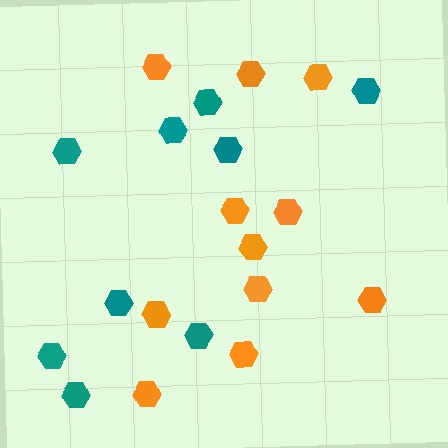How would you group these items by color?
There are 2 groups: one group of orange hexagons (11) and one group of teal hexagons (9).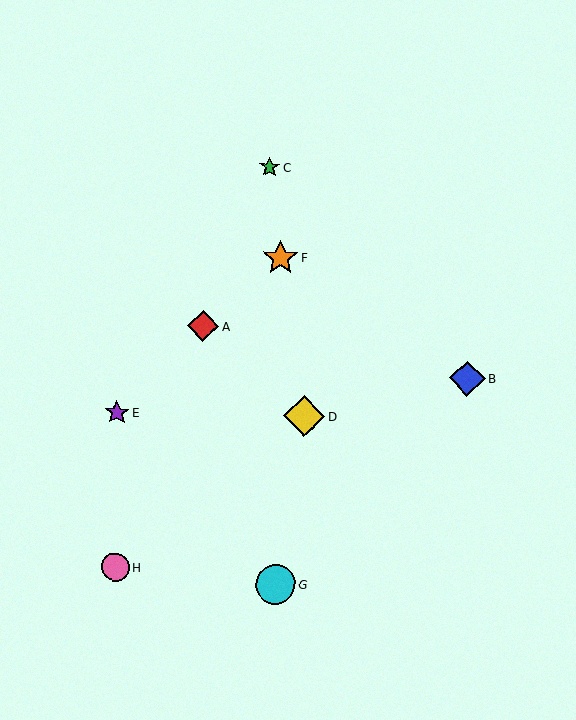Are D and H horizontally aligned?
No, D is at y≈416 and H is at y≈567.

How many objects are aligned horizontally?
2 objects (D, E) are aligned horizontally.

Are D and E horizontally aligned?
Yes, both are at y≈416.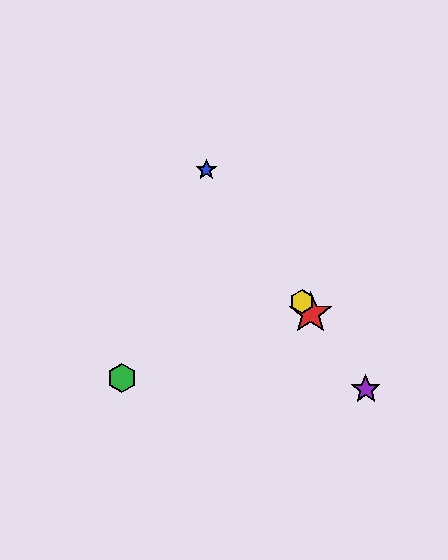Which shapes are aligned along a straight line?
The red star, the blue star, the yellow hexagon, the purple star are aligned along a straight line.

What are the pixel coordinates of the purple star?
The purple star is at (366, 389).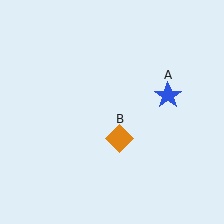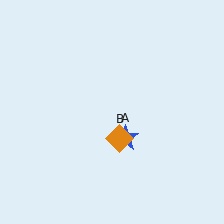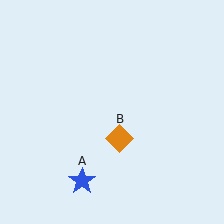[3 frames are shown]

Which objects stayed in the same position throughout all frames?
Orange diamond (object B) remained stationary.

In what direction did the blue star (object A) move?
The blue star (object A) moved down and to the left.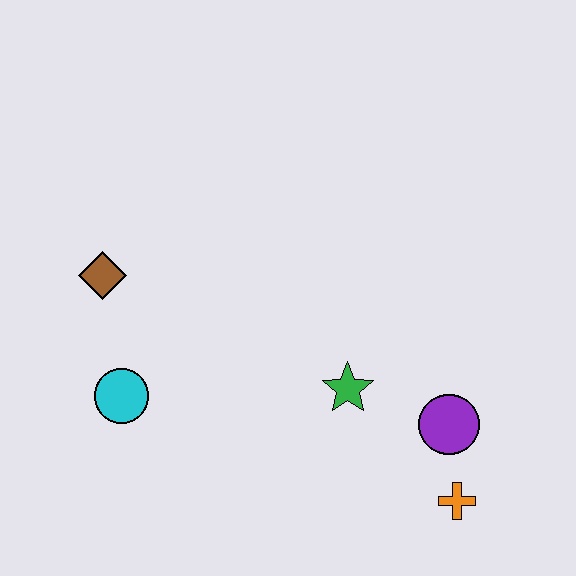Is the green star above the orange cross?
Yes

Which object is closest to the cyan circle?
The brown diamond is closest to the cyan circle.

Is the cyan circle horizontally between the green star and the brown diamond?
Yes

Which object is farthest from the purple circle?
The brown diamond is farthest from the purple circle.